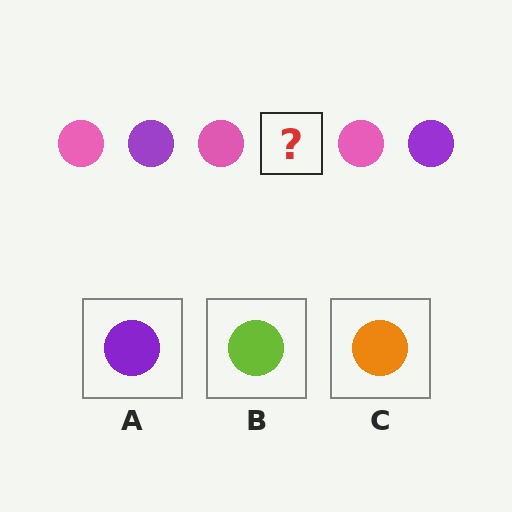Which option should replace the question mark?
Option A.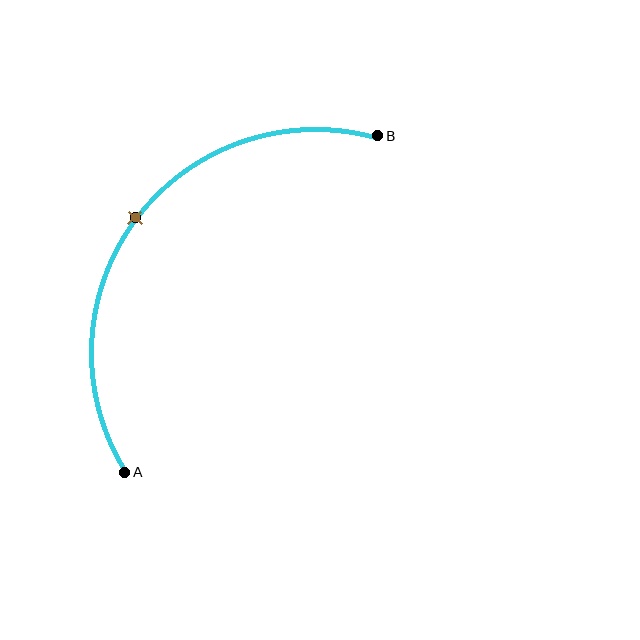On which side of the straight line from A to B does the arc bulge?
The arc bulges above and to the left of the straight line connecting A and B.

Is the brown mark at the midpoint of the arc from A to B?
Yes. The brown mark lies on the arc at equal arc-length from both A and B — it is the arc midpoint.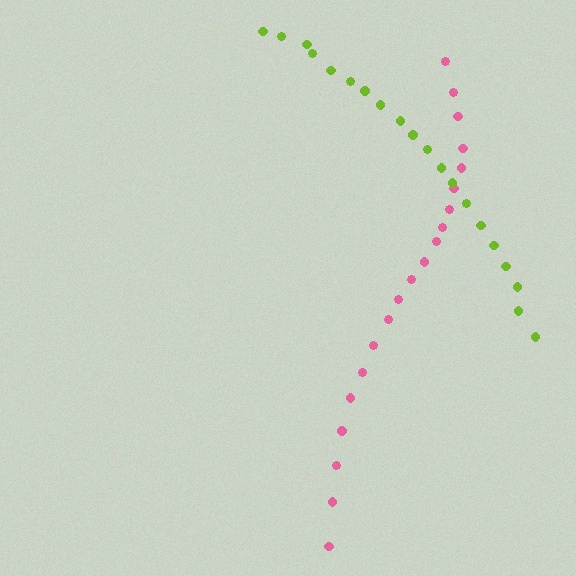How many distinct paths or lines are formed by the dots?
There are 2 distinct paths.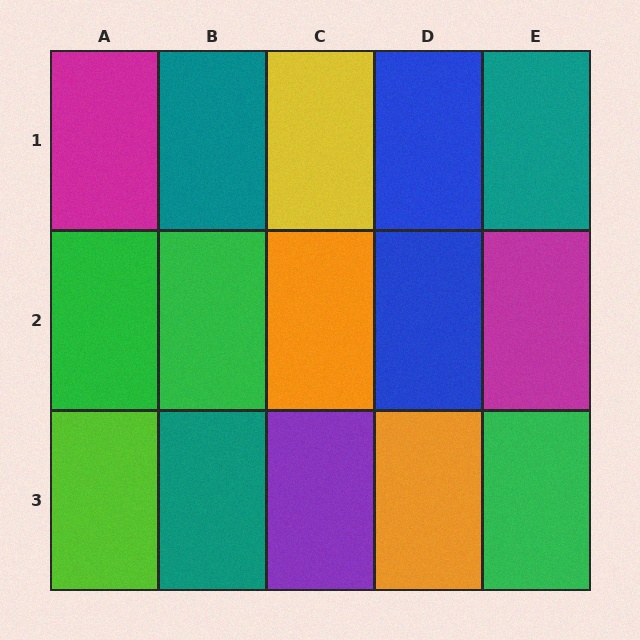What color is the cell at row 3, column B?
Teal.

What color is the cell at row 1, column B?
Teal.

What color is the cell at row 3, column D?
Orange.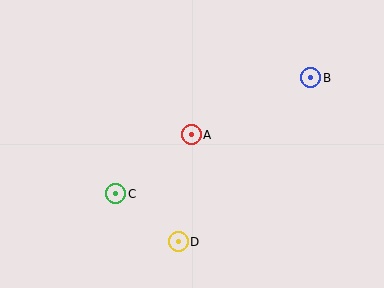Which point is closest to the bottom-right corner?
Point D is closest to the bottom-right corner.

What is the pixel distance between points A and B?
The distance between A and B is 132 pixels.